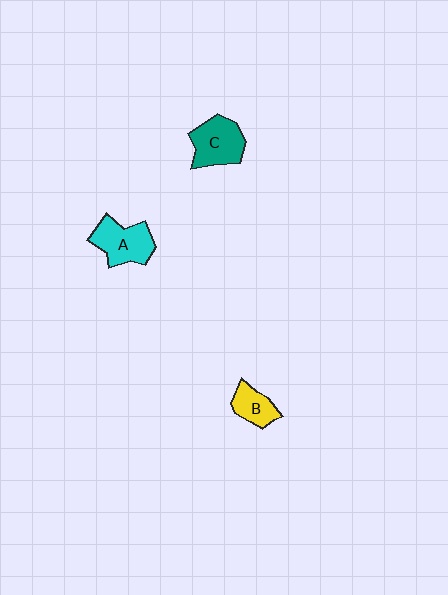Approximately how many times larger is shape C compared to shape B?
Approximately 1.6 times.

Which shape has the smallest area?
Shape B (yellow).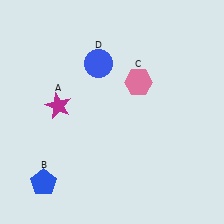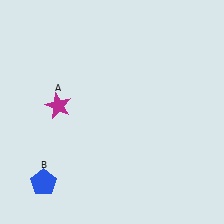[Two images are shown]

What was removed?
The blue circle (D), the pink hexagon (C) were removed in Image 2.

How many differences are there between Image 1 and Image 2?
There are 2 differences between the two images.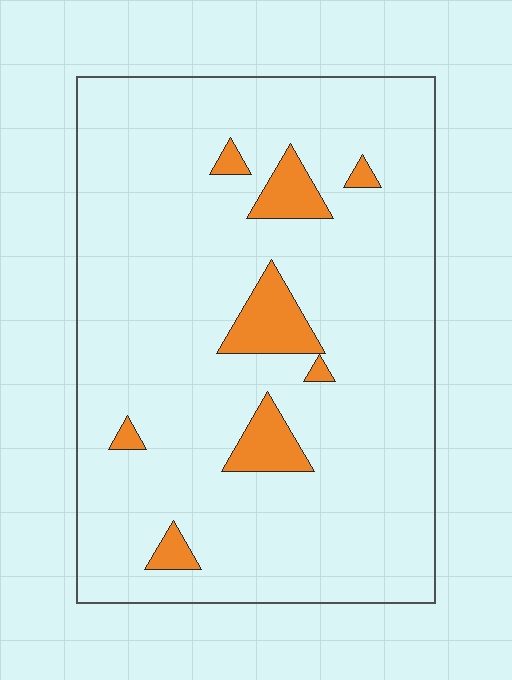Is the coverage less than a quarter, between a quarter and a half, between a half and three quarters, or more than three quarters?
Less than a quarter.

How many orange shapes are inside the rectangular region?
8.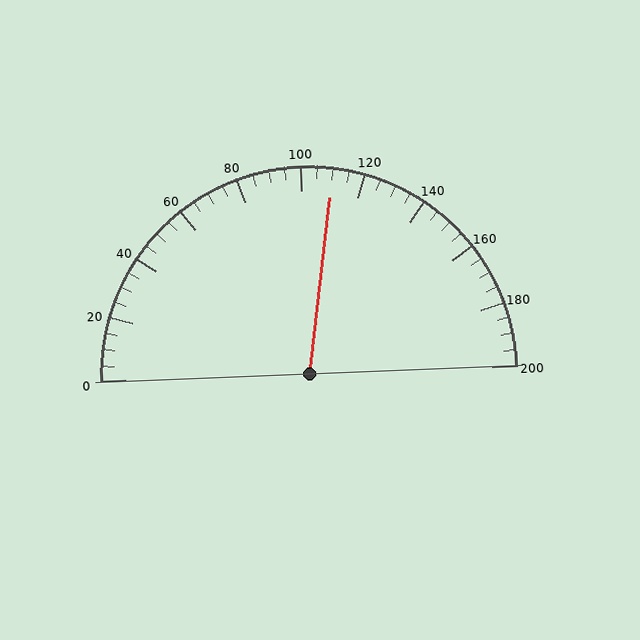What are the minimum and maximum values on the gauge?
The gauge ranges from 0 to 200.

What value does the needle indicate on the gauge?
The needle indicates approximately 110.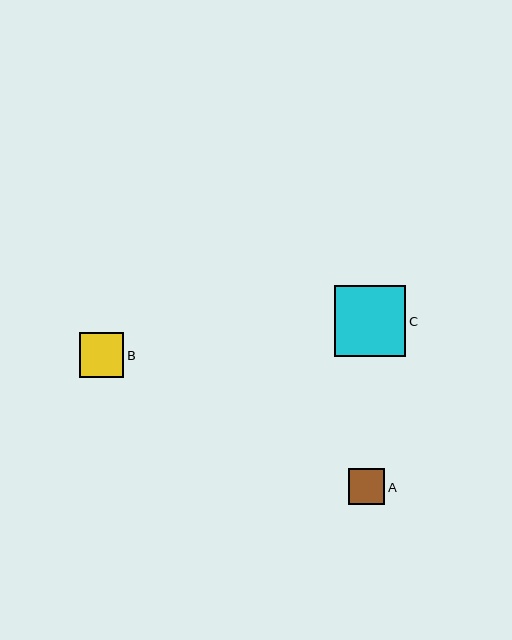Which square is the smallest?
Square A is the smallest with a size of approximately 36 pixels.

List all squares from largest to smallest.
From largest to smallest: C, B, A.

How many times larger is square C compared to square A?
Square C is approximately 2.0 times the size of square A.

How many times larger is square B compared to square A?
Square B is approximately 1.2 times the size of square A.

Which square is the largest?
Square C is the largest with a size of approximately 71 pixels.